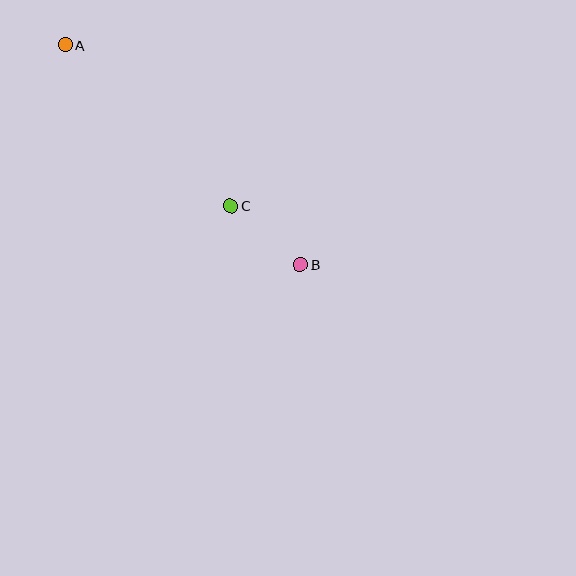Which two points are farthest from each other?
Points A and B are farthest from each other.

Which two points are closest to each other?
Points B and C are closest to each other.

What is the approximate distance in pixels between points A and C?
The distance between A and C is approximately 230 pixels.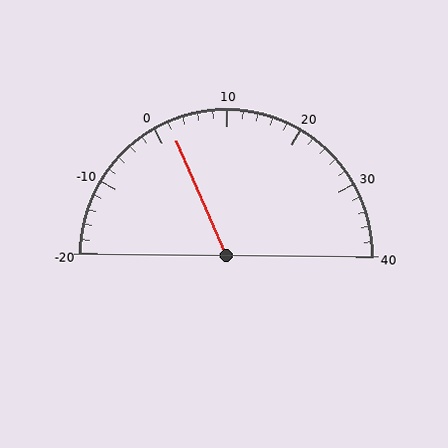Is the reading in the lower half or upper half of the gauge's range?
The reading is in the lower half of the range (-20 to 40).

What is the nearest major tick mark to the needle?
The nearest major tick mark is 0.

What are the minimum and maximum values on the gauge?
The gauge ranges from -20 to 40.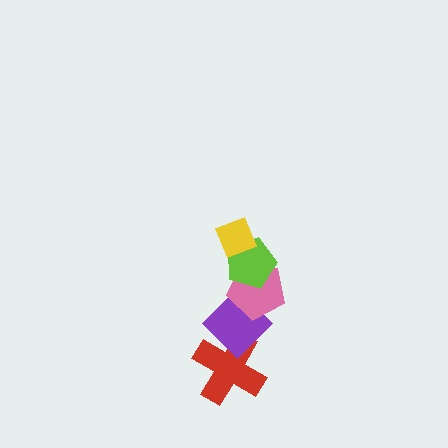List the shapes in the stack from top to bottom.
From top to bottom: the yellow diamond, the lime pentagon, the pink pentagon, the purple diamond, the red cross.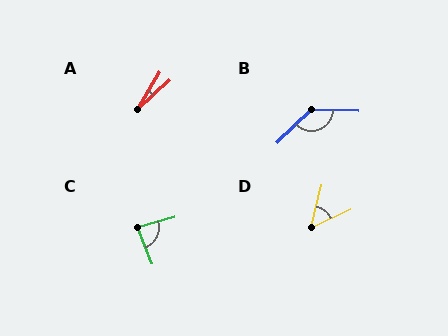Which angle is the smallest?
A, at approximately 15 degrees.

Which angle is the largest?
B, at approximately 134 degrees.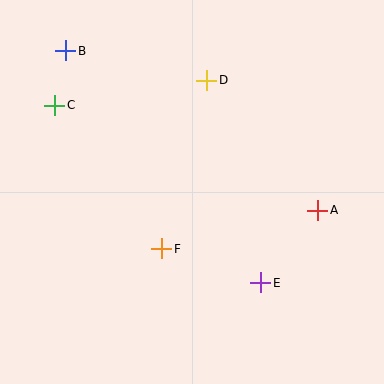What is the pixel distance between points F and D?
The distance between F and D is 174 pixels.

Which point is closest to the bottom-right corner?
Point E is closest to the bottom-right corner.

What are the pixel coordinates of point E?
Point E is at (261, 283).